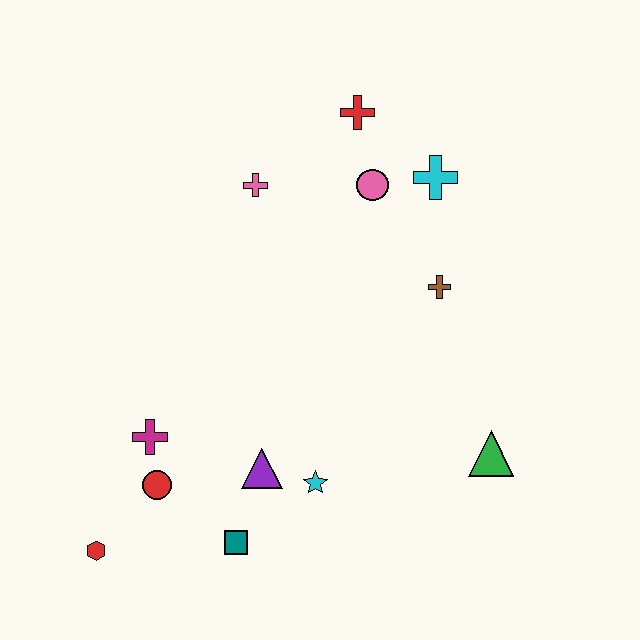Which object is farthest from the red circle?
The red cross is farthest from the red circle.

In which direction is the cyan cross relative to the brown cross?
The cyan cross is above the brown cross.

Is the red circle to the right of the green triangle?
No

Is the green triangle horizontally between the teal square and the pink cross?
No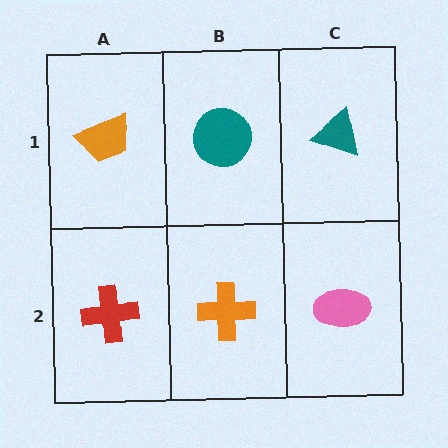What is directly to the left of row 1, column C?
A teal circle.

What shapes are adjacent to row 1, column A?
A red cross (row 2, column A), a teal circle (row 1, column B).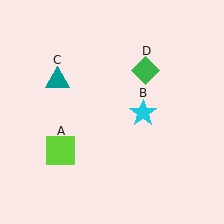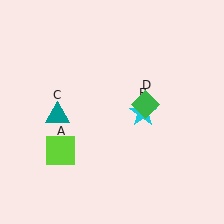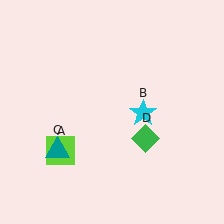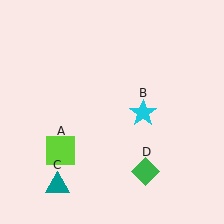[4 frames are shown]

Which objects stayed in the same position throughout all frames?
Lime square (object A) and cyan star (object B) remained stationary.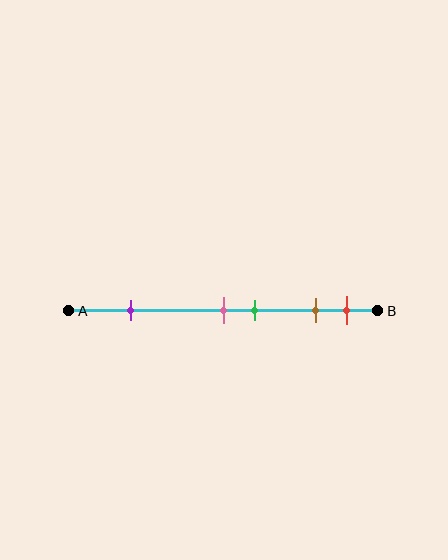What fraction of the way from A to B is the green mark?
The green mark is approximately 60% (0.6) of the way from A to B.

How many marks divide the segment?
There are 5 marks dividing the segment.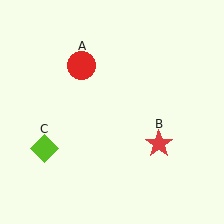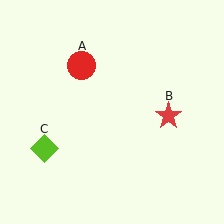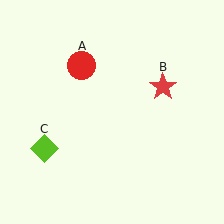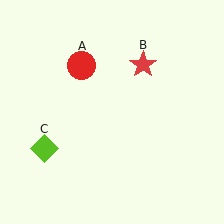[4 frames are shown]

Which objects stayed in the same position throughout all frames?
Red circle (object A) and lime diamond (object C) remained stationary.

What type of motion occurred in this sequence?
The red star (object B) rotated counterclockwise around the center of the scene.